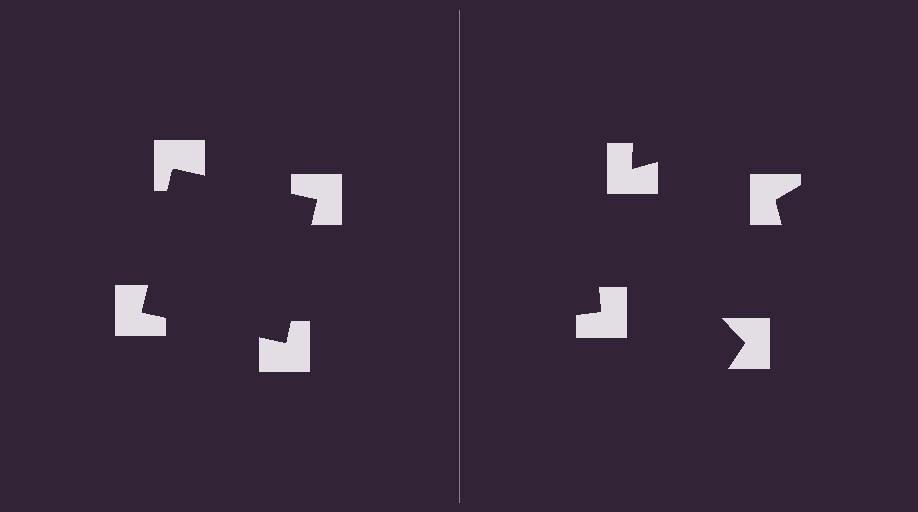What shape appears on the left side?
An illusory square.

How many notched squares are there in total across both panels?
8 — 4 on each side.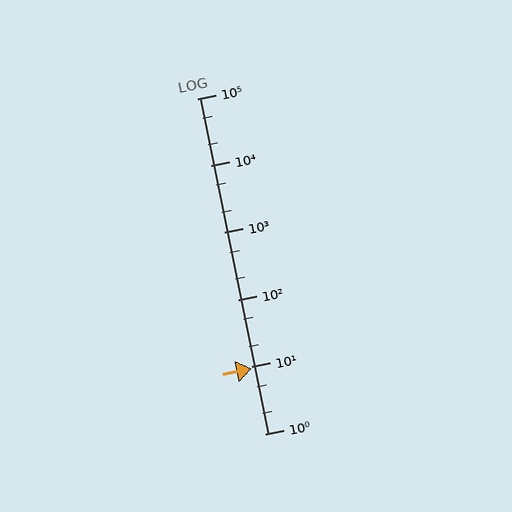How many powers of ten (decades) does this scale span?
The scale spans 5 decades, from 1 to 100000.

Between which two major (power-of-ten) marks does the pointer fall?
The pointer is between 1 and 10.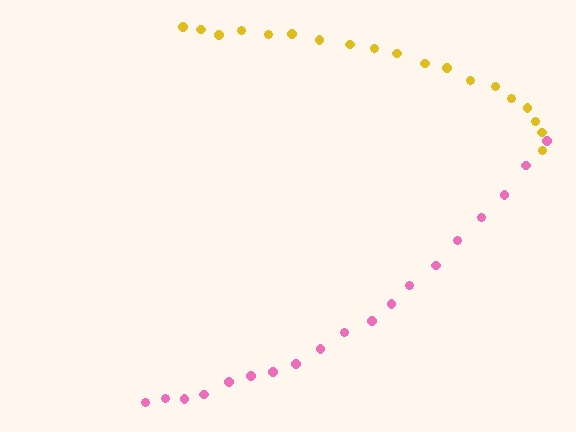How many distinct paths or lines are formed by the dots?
There are 2 distinct paths.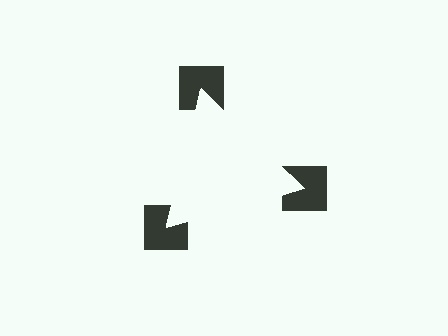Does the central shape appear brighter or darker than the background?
It typically appears slightly brighter than the background, even though no actual brightness change is drawn.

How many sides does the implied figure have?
3 sides.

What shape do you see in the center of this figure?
An illusory triangle — its edges are inferred from the aligned wedge cuts in the notched squares, not physically drawn.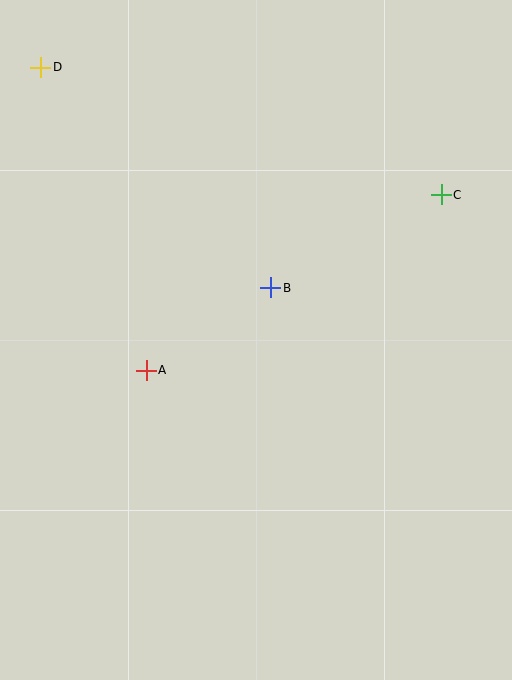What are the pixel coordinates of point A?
Point A is at (146, 370).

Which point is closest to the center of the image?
Point B at (271, 288) is closest to the center.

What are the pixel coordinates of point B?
Point B is at (271, 288).